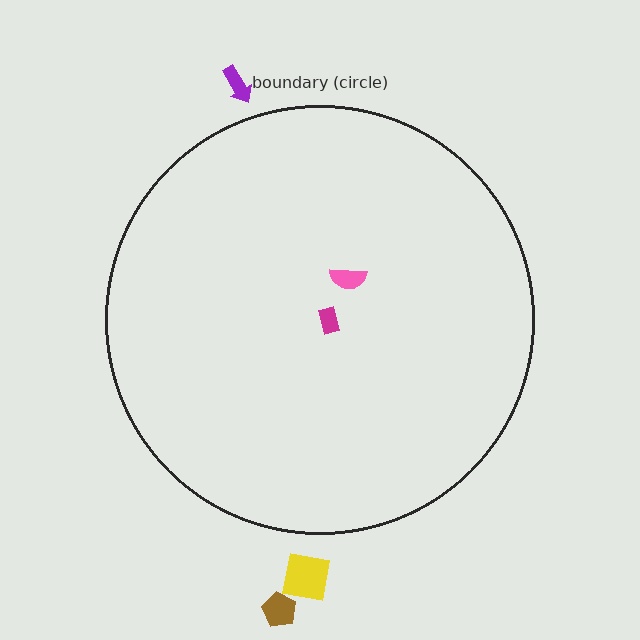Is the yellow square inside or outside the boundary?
Outside.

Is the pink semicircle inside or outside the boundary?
Inside.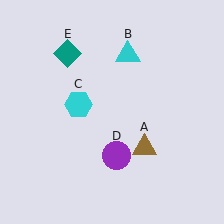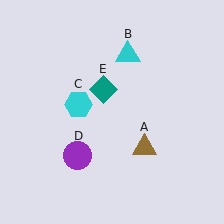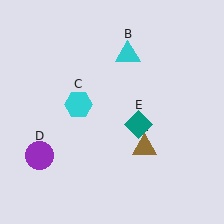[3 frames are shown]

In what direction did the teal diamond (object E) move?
The teal diamond (object E) moved down and to the right.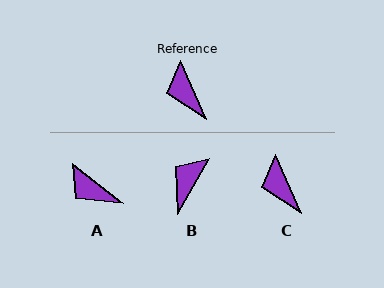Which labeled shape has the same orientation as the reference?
C.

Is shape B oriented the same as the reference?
No, it is off by about 54 degrees.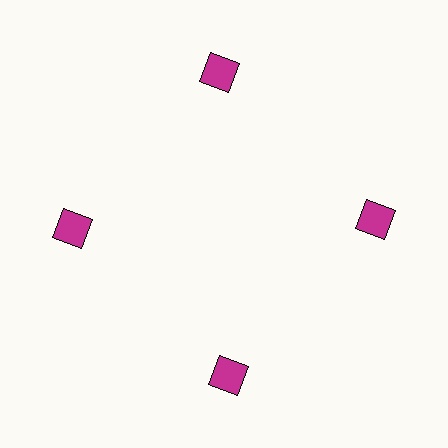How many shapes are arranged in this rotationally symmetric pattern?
There are 4 shapes, arranged in 4 groups of 1.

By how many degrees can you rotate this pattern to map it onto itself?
The pattern maps onto itself every 90 degrees of rotation.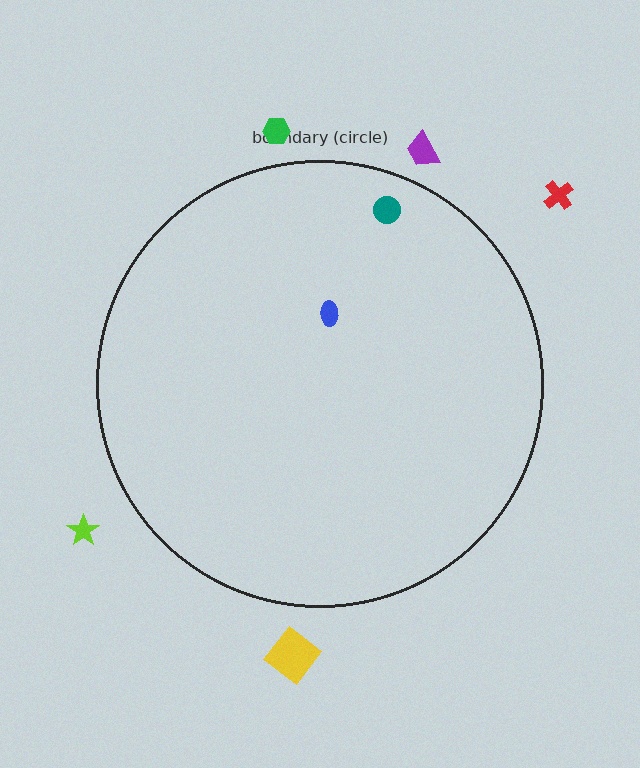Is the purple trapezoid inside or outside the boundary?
Outside.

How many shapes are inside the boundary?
2 inside, 5 outside.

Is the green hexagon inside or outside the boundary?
Outside.